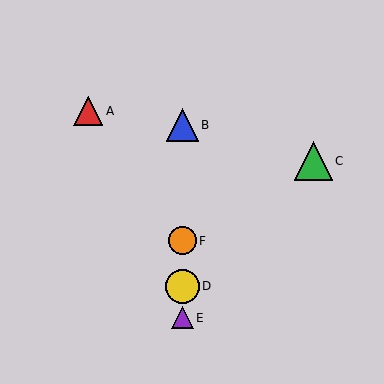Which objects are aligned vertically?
Objects B, D, E, F are aligned vertically.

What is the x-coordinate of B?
Object B is at x≈182.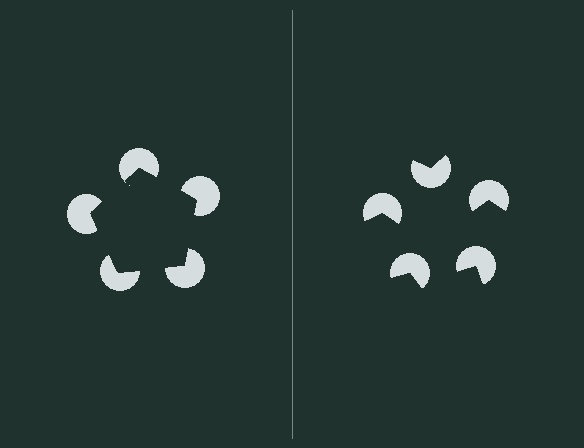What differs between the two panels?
The pac-man discs are positioned identically on both sides; only the wedge orientations differ. On the left they align to a pentagon; on the right they are misaligned.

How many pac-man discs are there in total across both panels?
10 — 5 on each side.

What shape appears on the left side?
An illusory pentagon.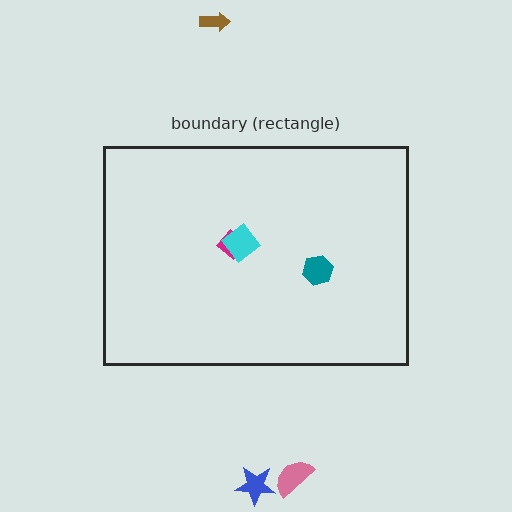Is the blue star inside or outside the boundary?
Outside.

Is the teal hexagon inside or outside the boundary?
Inside.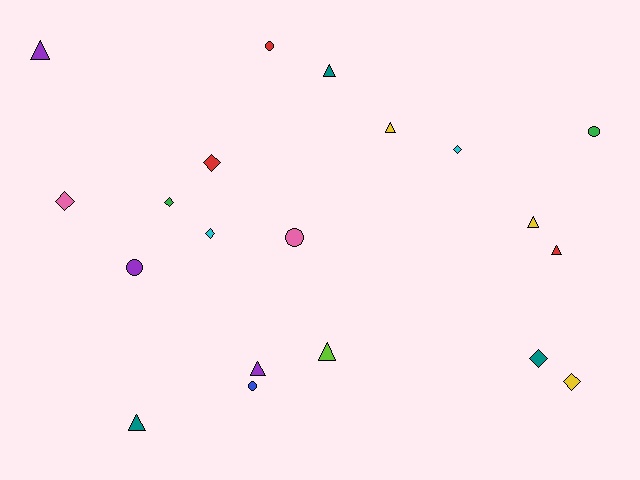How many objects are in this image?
There are 20 objects.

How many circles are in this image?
There are 5 circles.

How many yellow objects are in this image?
There are 3 yellow objects.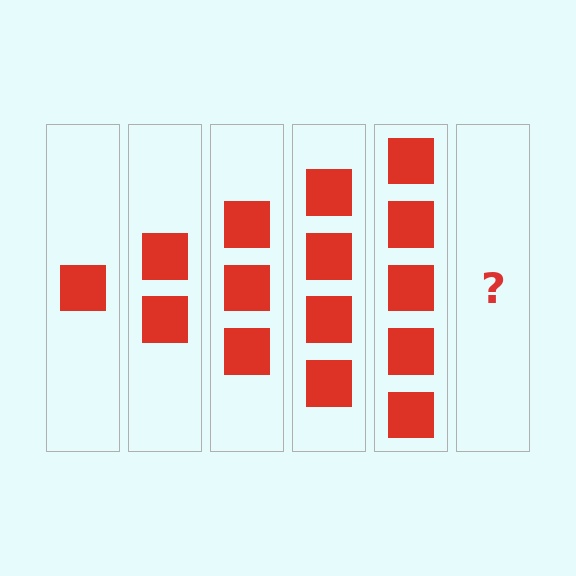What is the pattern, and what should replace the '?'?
The pattern is that each step adds one more square. The '?' should be 6 squares.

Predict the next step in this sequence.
The next step is 6 squares.